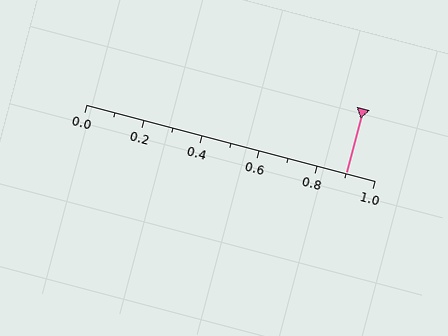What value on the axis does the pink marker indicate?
The marker indicates approximately 0.9.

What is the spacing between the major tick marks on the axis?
The major ticks are spaced 0.2 apart.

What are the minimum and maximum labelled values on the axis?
The axis runs from 0.0 to 1.0.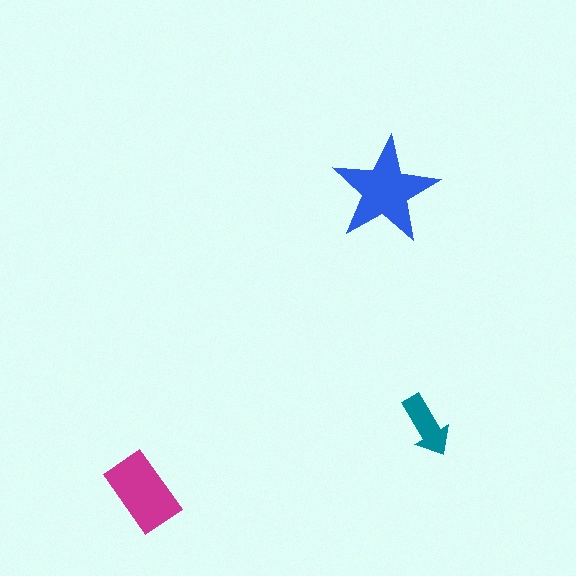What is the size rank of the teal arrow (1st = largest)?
3rd.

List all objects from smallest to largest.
The teal arrow, the magenta rectangle, the blue star.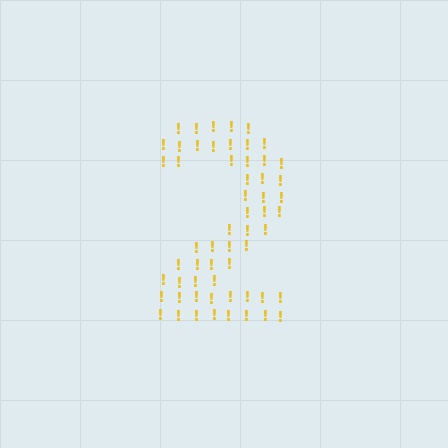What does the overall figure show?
The overall figure shows the digit 2.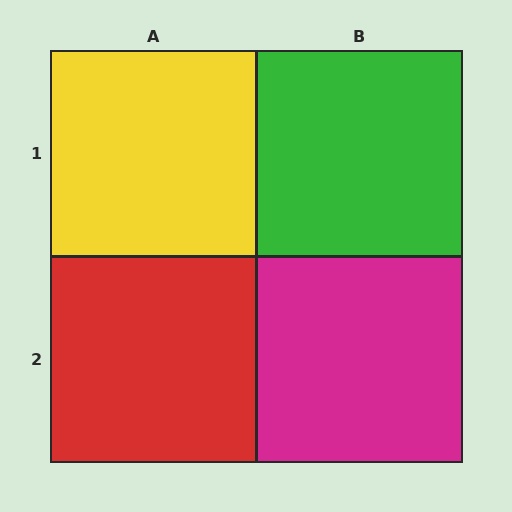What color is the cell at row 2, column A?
Red.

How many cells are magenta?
1 cell is magenta.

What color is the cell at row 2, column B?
Magenta.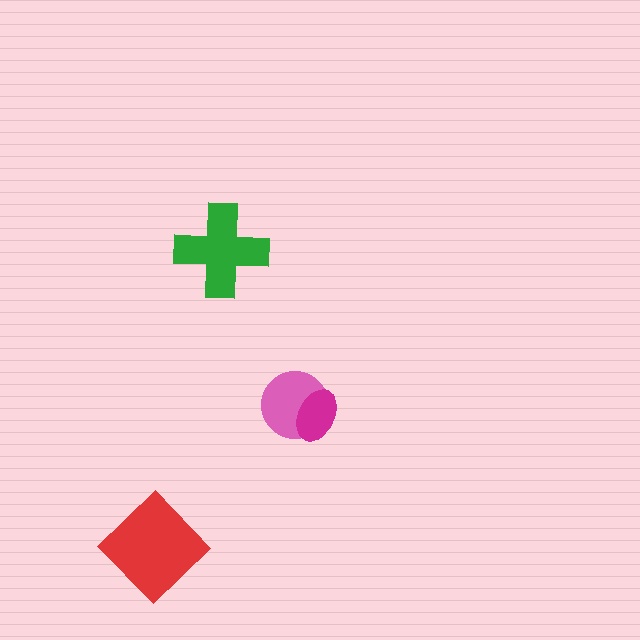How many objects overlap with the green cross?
0 objects overlap with the green cross.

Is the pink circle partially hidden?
Yes, it is partially covered by another shape.